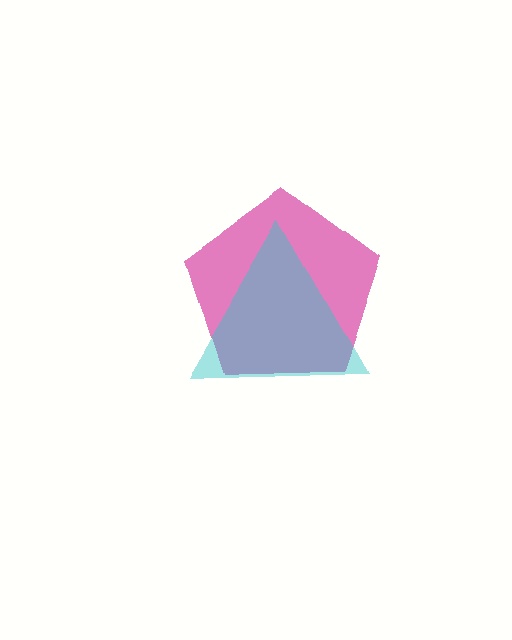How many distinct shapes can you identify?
There are 2 distinct shapes: a magenta pentagon, a cyan triangle.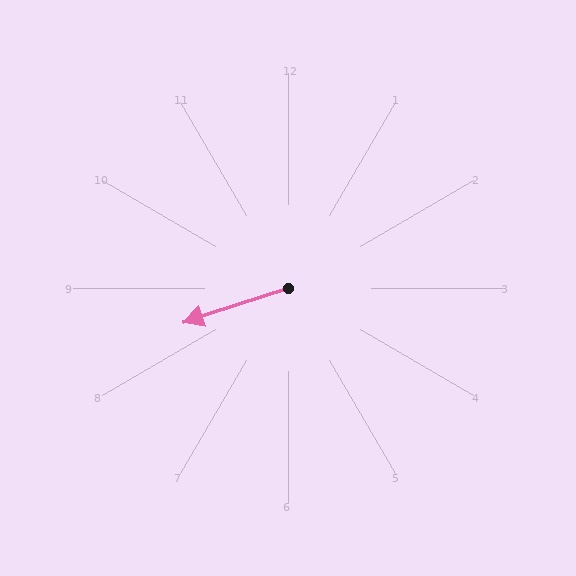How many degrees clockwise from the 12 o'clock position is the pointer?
Approximately 252 degrees.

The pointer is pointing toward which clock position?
Roughly 8 o'clock.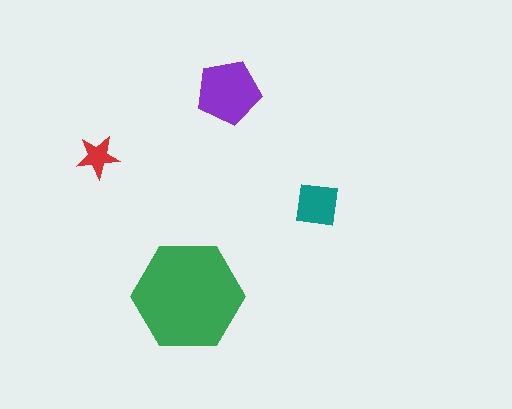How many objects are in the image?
There are 4 objects in the image.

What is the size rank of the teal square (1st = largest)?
3rd.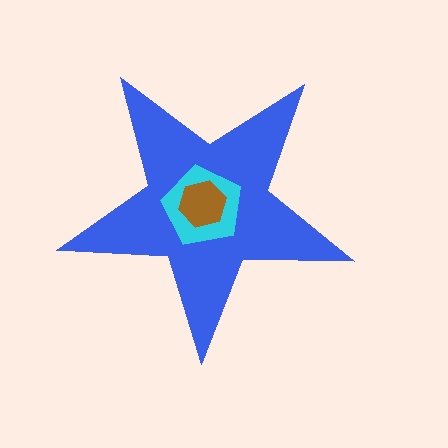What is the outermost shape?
The blue star.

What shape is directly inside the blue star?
The cyan pentagon.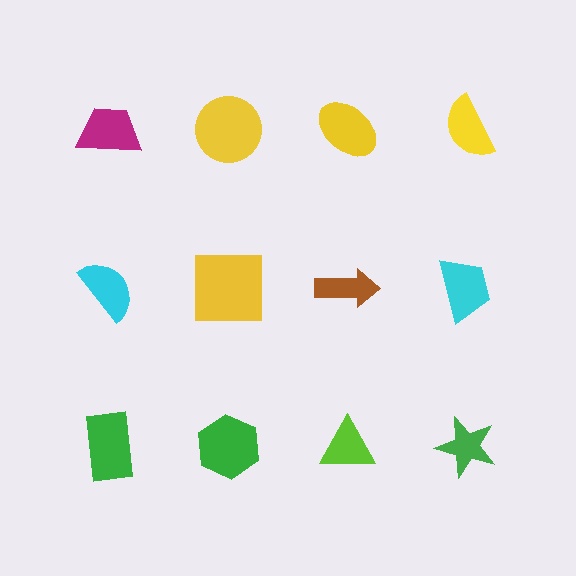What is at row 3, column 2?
A green hexagon.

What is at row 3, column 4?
A green star.